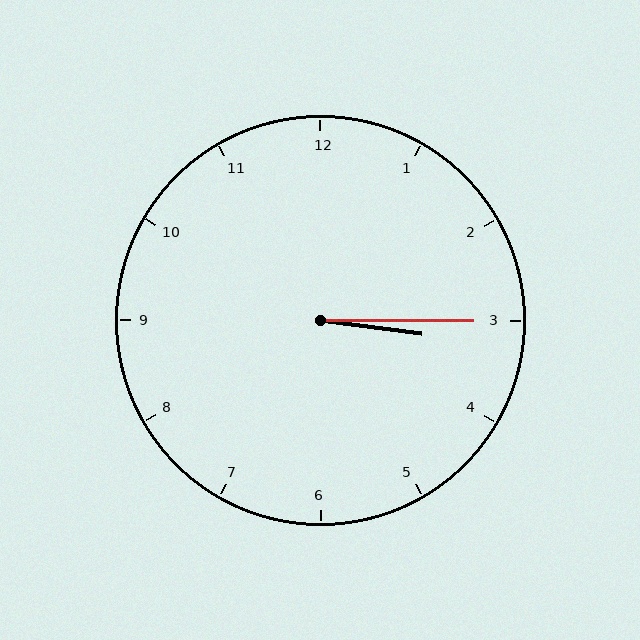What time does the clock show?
3:15.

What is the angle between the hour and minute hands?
Approximately 8 degrees.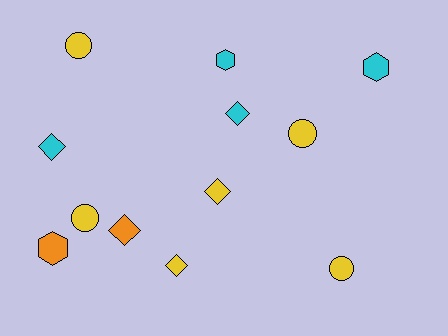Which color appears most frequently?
Yellow, with 6 objects.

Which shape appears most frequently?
Diamond, with 5 objects.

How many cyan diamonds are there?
There are 2 cyan diamonds.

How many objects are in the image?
There are 12 objects.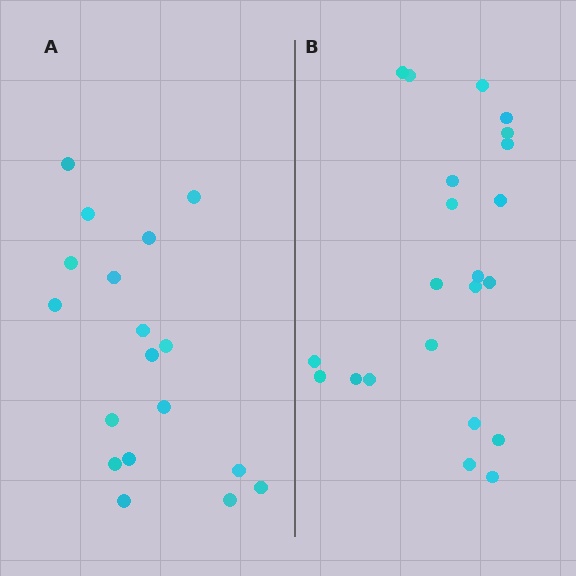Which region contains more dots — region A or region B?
Region B (the right region) has more dots.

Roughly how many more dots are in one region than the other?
Region B has about 4 more dots than region A.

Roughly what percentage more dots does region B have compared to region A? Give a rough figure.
About 20% more.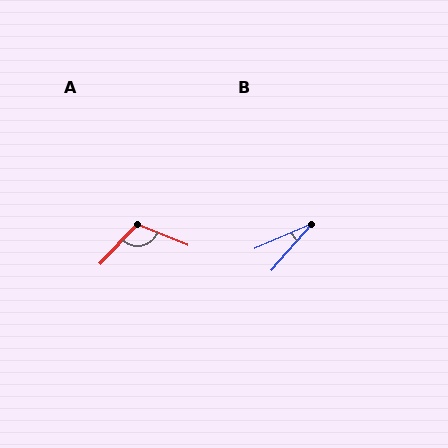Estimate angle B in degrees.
Approximately 25 degrees.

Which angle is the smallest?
B, at approximately 25 degrees.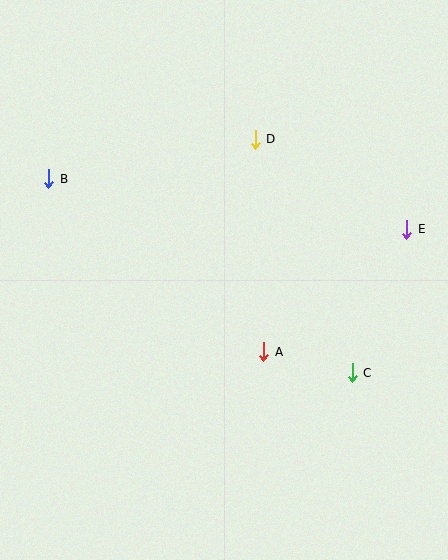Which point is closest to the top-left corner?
Point B is closest to the top-left corner.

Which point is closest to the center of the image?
Point A at (264, 352) is closest to the center.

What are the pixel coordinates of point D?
Point D is at (255, 139).